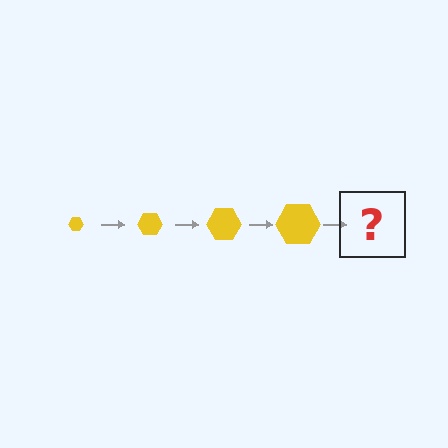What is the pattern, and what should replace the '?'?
The pattern is that the hexagon gets progressively larger each step. The '?' should be a yellow hexagon, larger than the previous one.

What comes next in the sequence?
The next element should be a yellow hexagon, larger than the previous one.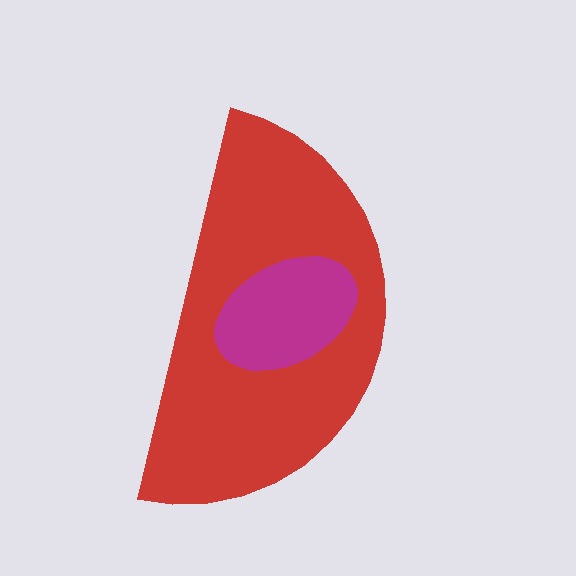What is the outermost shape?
The red semicircle.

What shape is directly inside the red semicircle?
The magenta ellipse.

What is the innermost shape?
The magenta ellipse.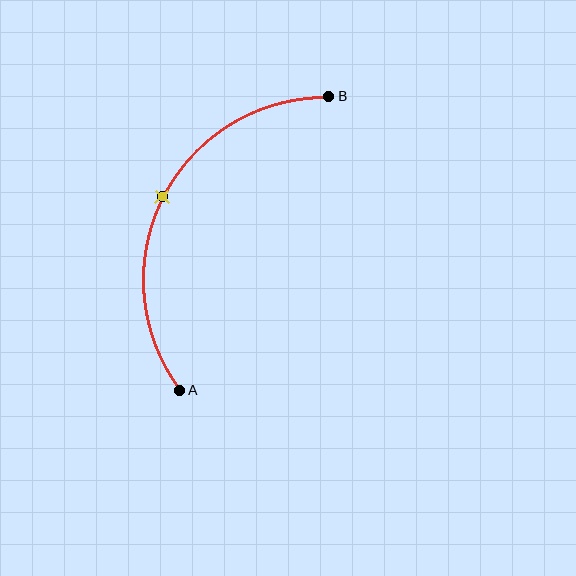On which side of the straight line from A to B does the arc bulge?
The arc bulges to the left of the straight line connecting A and B.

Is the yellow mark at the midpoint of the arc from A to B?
Yes. The yellow mark lies on the arc at equal arc-length from both A and B — it is the arc midpoint.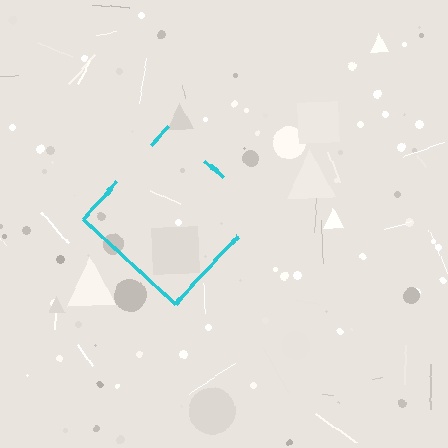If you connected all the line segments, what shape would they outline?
They would outline a diamond.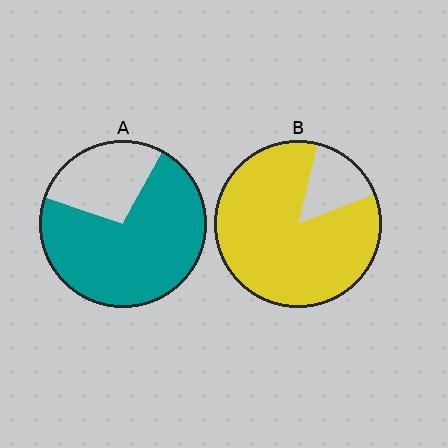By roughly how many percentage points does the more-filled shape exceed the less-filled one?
By roughly 10 percentage points (B over A).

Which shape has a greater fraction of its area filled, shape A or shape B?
Shape B.